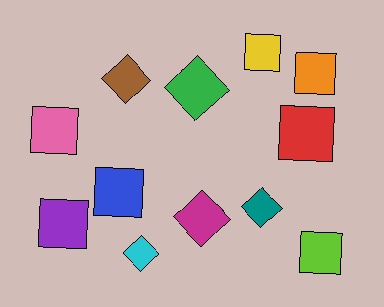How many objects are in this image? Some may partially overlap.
There are 12 objects.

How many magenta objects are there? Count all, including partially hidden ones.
There is 1 magenta object.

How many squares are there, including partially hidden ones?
There are 7 squares.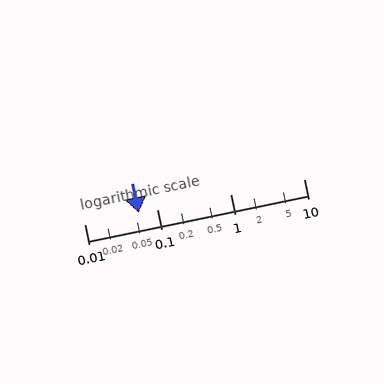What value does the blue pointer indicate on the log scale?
The pointer indicates approximately 0.055.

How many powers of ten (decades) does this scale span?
The scale spans 3 decades, from 0.01 to 10.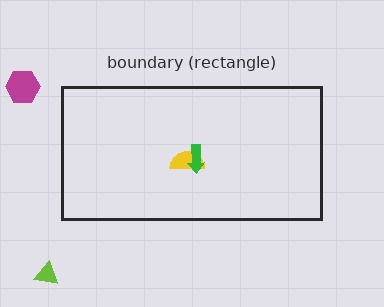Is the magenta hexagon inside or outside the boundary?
Outside.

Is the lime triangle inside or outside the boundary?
Outside.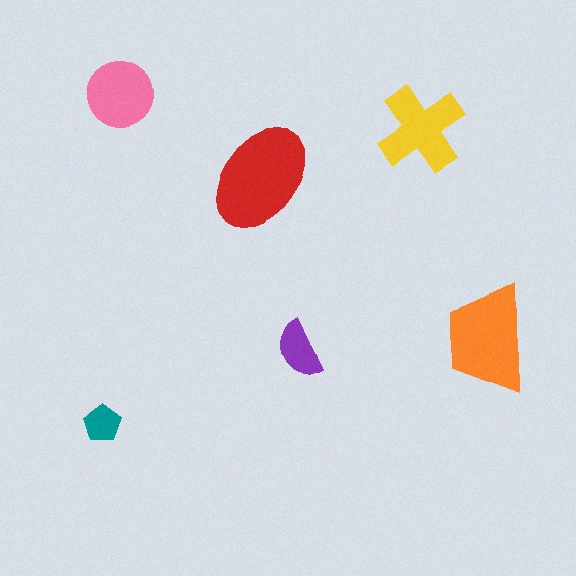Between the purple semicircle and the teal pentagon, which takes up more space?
The purple semicircle.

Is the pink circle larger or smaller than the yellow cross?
Smaller.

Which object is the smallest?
The teal pentagon.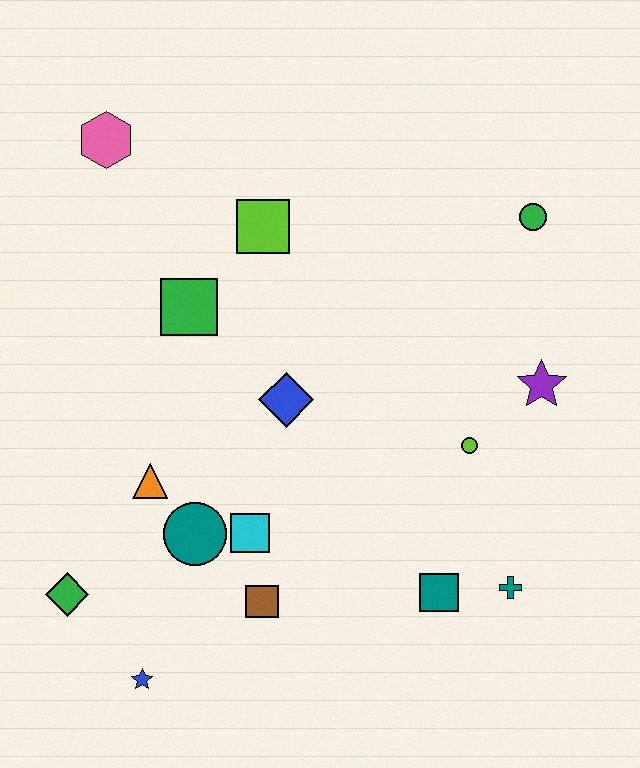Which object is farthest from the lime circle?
The pink hexagon is farthest from the lime circle.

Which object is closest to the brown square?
The cyan square is closest to the brown square.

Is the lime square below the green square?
No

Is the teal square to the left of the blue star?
No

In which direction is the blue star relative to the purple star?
The blue star is to the left of the purple star.